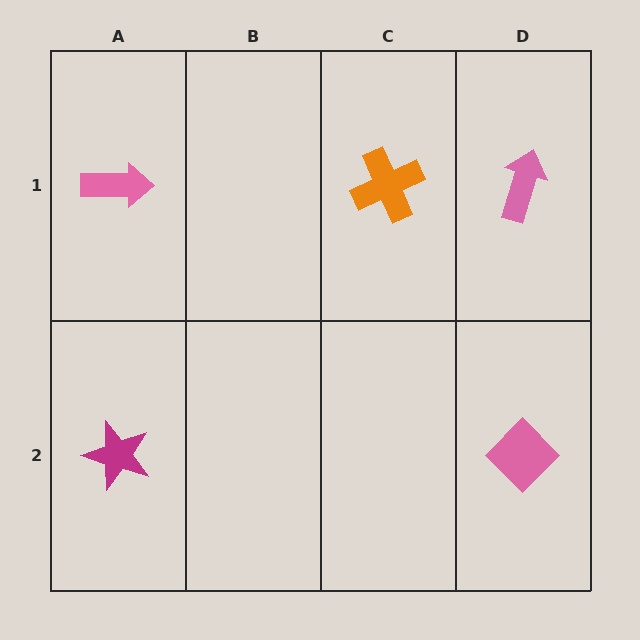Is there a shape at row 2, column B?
No, that cell is empty.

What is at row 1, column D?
A pink arrow.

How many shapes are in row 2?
2 shapes.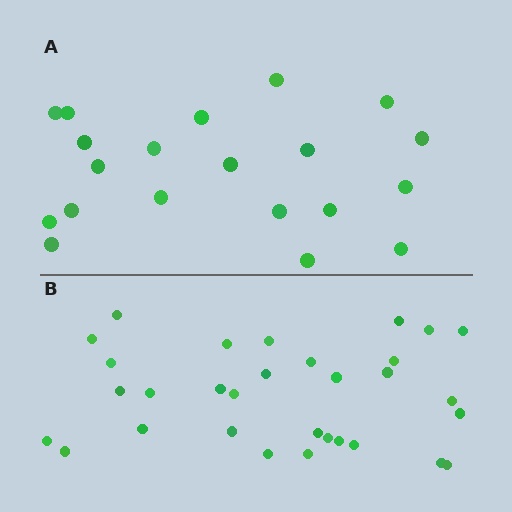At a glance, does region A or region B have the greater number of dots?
Region B (the bottom region) has more dots.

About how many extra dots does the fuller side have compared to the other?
Region B has roughly 12 or so more dots than region A.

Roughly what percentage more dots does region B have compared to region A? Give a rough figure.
About 55% more.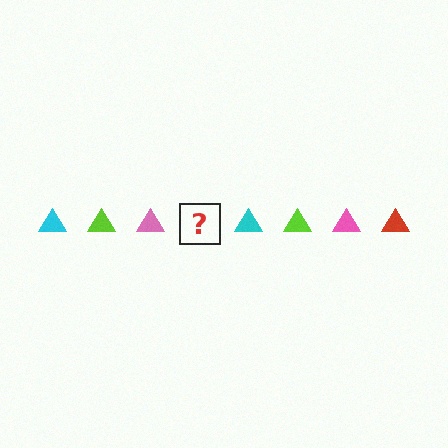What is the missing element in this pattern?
The missing element is a red triangle.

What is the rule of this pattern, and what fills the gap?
The rule is that the pattern cycles through cyan, lime, pink, red triangles. The gap should be filled with a red triangle.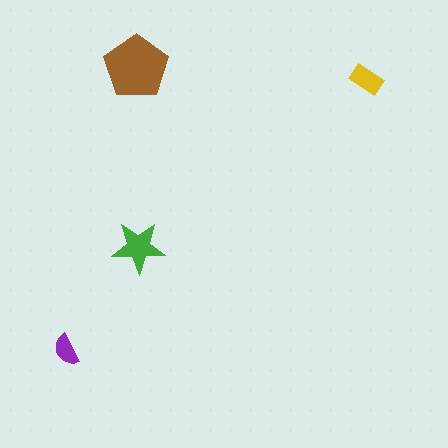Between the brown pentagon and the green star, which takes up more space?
The brown pentagon.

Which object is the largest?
The brown pentagon.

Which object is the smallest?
The purple semicircle.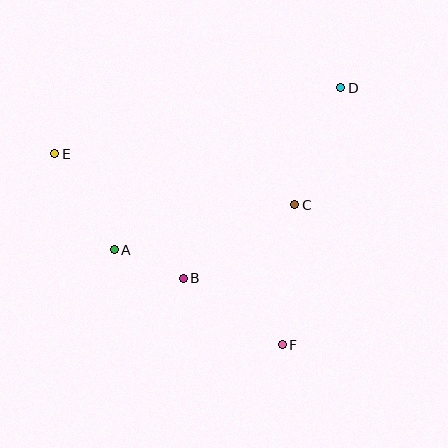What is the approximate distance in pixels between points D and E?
The distance between D and E is approximately 293 pixels.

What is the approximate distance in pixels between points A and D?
The distance between A and D is approximately 279 pixels.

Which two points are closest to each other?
Points A and B are closest to each other.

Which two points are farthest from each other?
Points E and F are farthest from each other.